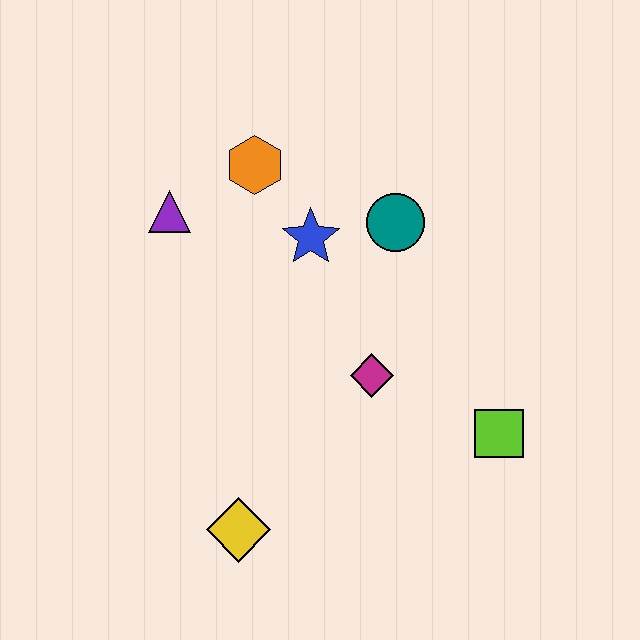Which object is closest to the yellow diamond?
The magenta diamond is closest to the yellow diamond.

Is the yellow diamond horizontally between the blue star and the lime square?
No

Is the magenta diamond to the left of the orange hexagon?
No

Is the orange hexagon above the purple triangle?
Yes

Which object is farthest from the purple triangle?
The lime square is farthest from the purple triangle.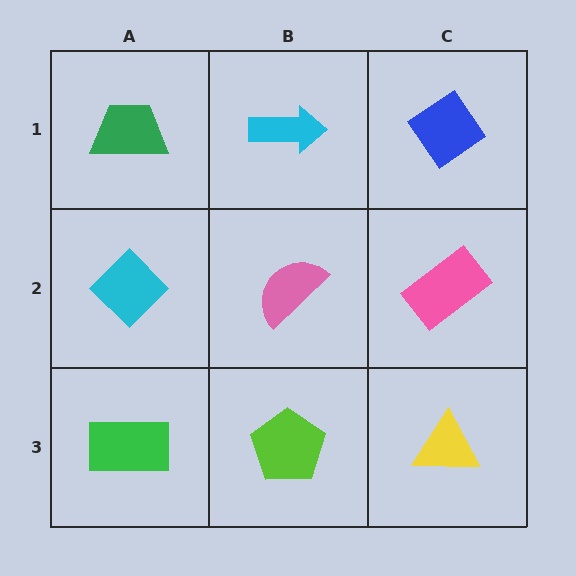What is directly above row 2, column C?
A blue diamond.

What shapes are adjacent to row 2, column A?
A green trapezoid (row 1, column A), a green rectangle (row 3, column A), a pink semicircle (row 2, column B).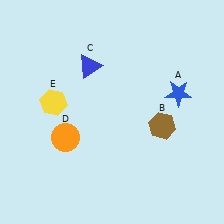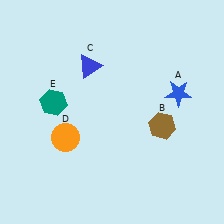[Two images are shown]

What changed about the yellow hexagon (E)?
In Image 1, E is yellow. In Image 2, it changed to teal.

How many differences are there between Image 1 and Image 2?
There is 1 difference between the two images.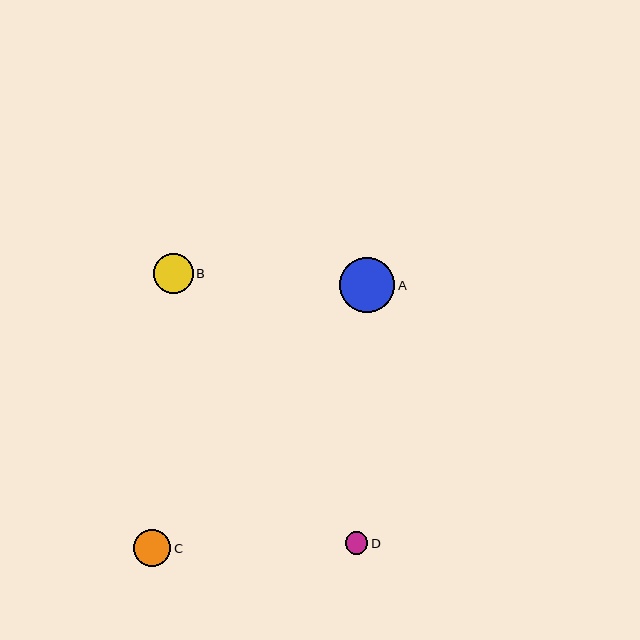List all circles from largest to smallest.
From largest to smallest: A, B, C, D.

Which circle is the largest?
Circle A is the largest with a size of approximately 55 pixels.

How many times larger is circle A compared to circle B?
Circle A is approximately 1.4 times the size of circle B.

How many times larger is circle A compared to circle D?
Circle A is approximately 2.5 times the size of circle D.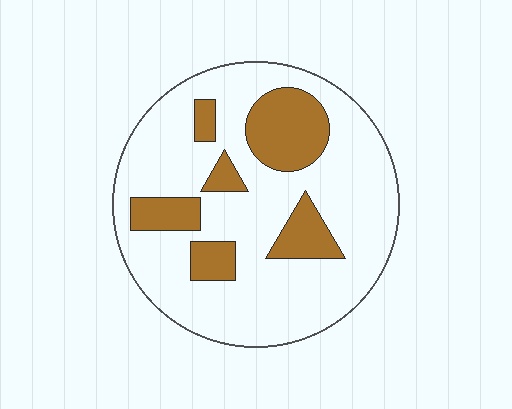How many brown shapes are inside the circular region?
6.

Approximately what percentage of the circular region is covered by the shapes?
Approximately 25%.